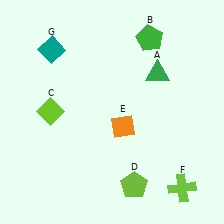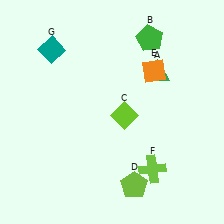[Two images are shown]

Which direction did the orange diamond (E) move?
The orange diamond (E) moved up.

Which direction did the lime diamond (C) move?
The lime diamond (C) moved right.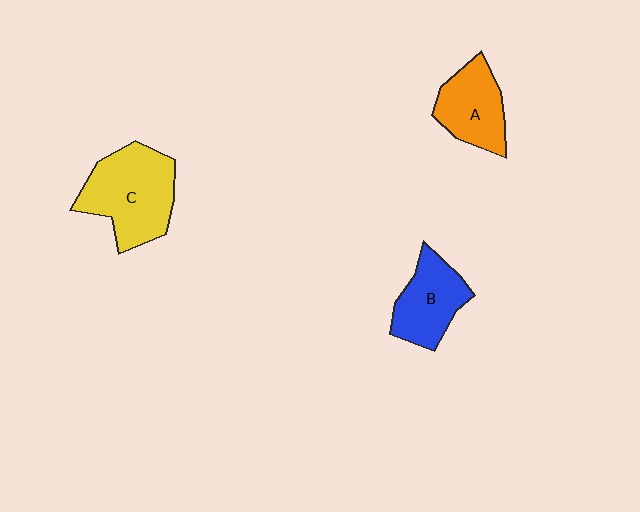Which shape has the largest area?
Shape C (yellow).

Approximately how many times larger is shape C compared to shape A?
Approximately 1.5 times.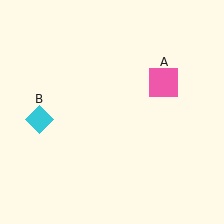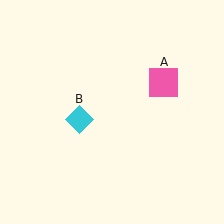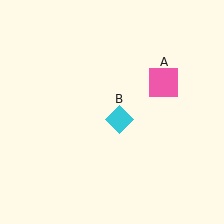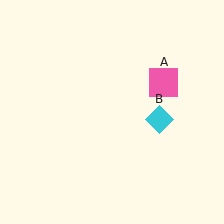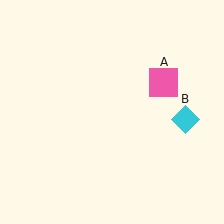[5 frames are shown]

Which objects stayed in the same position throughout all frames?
Pink square (object A) remained stationary.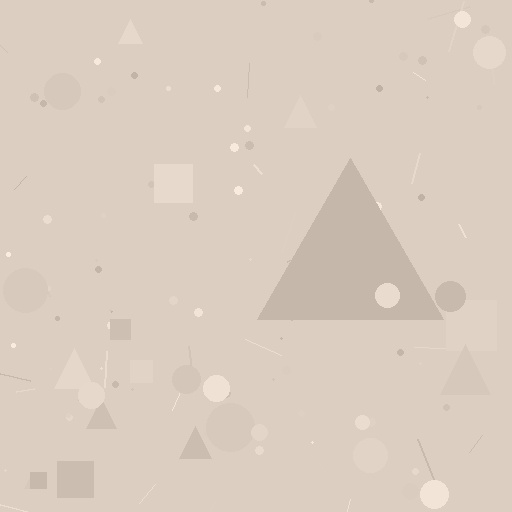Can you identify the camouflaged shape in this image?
The camouflaged shape is a triangle.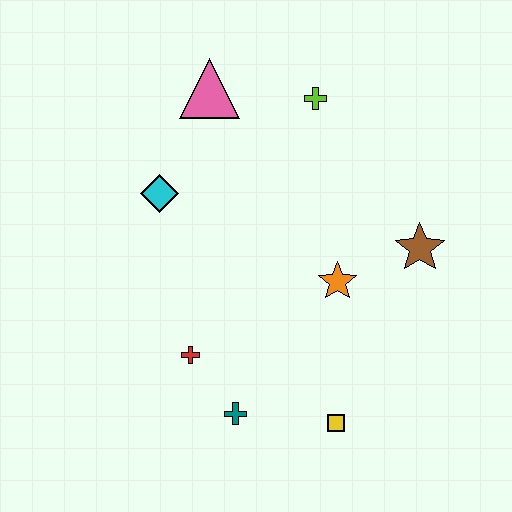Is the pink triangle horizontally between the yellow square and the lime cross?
No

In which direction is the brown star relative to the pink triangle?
The brown star is to the right of the pink triangle.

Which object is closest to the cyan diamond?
The pink triangle is closest to the cyan diamond.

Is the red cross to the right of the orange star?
No